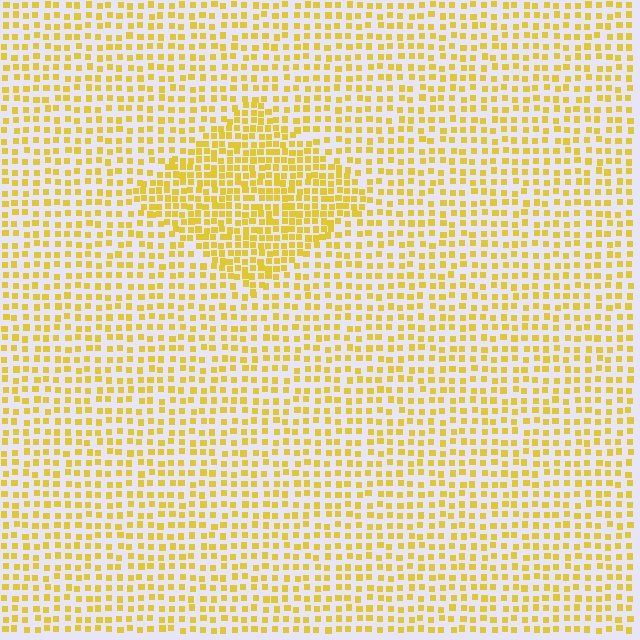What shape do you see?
I see a diamond.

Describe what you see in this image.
The image contains small yellow elements arranged at two different densities. A diamond-shaped region is visible where the elements are more densely packed than the surrounding area.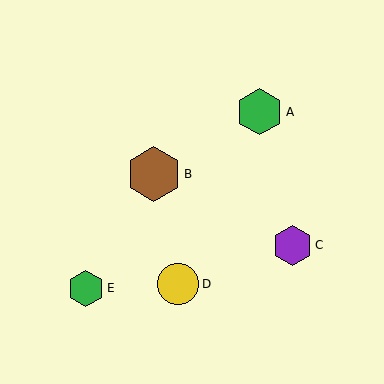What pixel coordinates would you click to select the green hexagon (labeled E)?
Click at (86, 288) to select the green hexagon E.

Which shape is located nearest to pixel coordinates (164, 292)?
The yellow circle (labeled D) at (178, 284) is nearest to that location.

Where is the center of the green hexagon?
The center of the green hexagon is at (260, 112).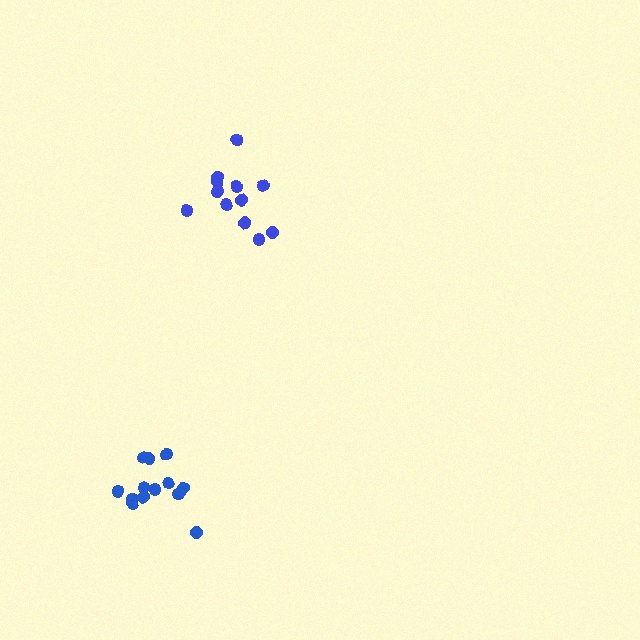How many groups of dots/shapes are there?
There are 2 groups.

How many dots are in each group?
Group 1: 12 dots, Group 2: 13 dots (25 total).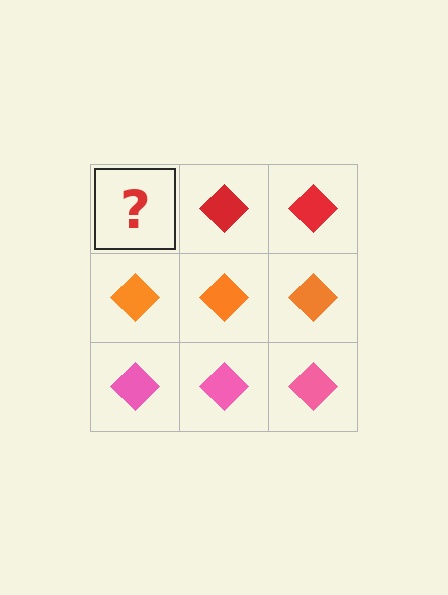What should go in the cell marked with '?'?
The missing cell should contain a red diamond.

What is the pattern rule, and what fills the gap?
The rule is that each row has a consistent color. The gap should be filled with a red diamond.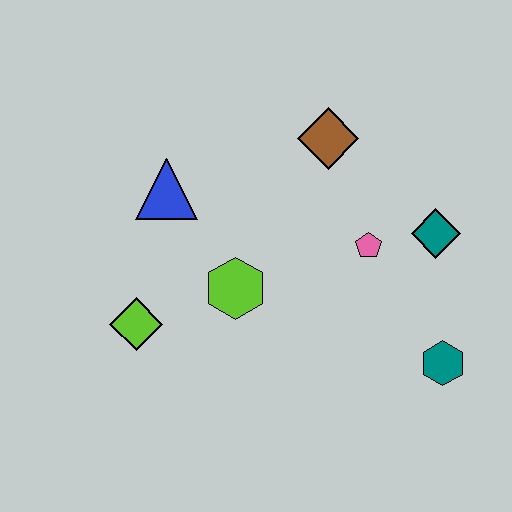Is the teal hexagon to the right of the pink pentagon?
Yes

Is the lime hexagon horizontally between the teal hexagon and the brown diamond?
No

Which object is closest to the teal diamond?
The pink pentagon is closest to the teal diamond.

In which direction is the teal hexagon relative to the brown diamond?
The teal hexagon is below the brown diamond.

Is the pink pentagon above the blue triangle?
No